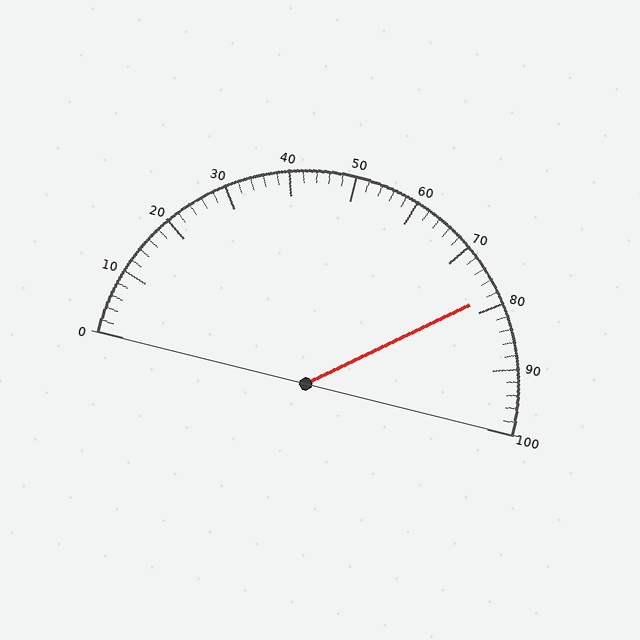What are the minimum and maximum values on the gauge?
The gauge ranges from 0 to 100.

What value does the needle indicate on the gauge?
The needle indicates approximately 78.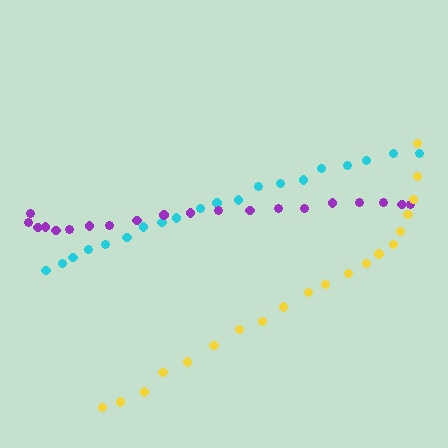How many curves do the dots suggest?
There are 3 distinct paths.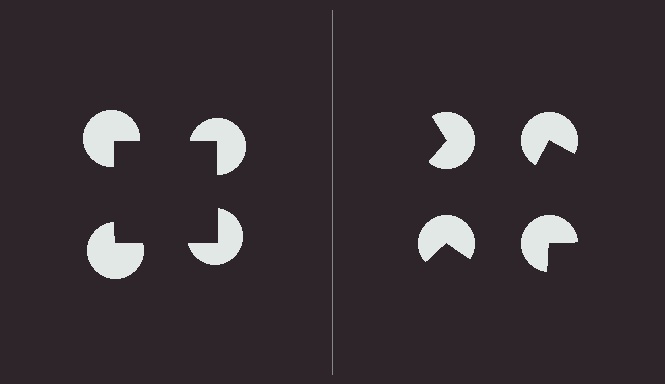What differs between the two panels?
The pac-man discs are positioned identically on both sides; only the wedge orientations differ. On the left they align to a square; on the right they are misaligned.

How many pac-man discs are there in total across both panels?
8 — 4 on each side.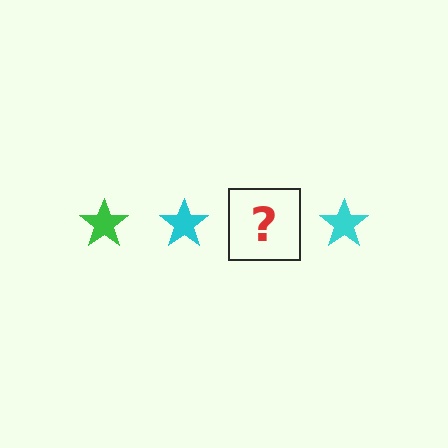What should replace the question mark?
The question mark should be replaced with a green star.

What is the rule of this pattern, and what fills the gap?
The rule is that the pattern cycles through green, cyan stars. The gap should be filled with a green star.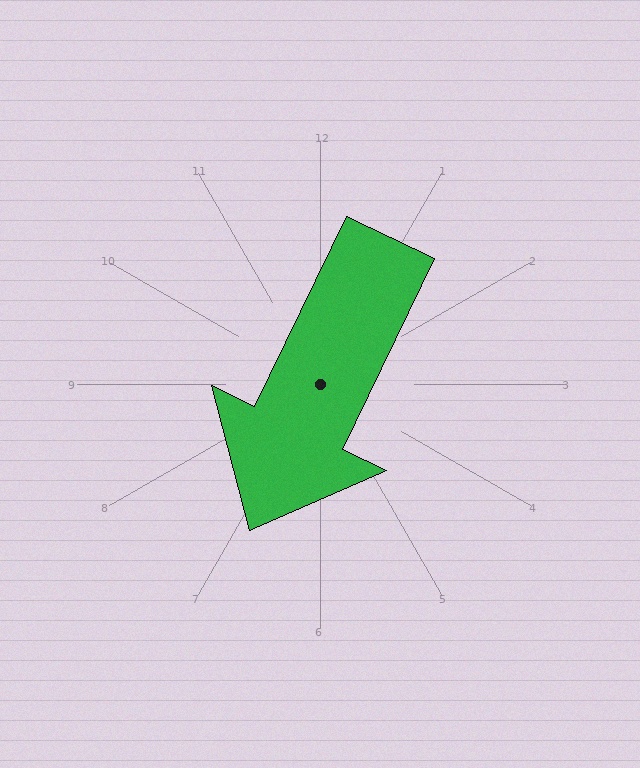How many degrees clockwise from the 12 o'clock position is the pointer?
Approximately 206 degrees.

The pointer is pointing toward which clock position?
Roughly 7 o'clock.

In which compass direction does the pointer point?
Southwest.